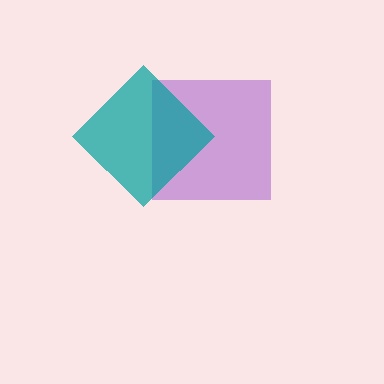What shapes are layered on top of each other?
The layered shapes are: a purple square, a teal diamond.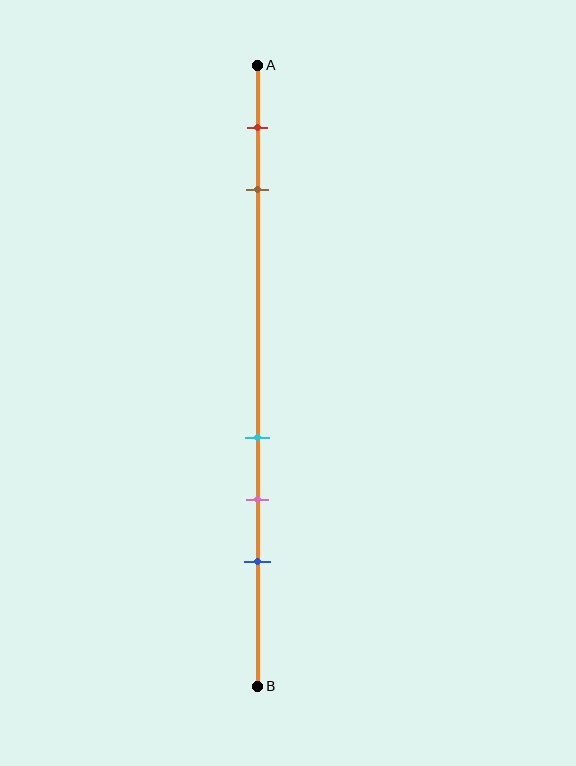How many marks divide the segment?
There are 5 marks dividing the segment.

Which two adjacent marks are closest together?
The cyan and pink marks are the closest adjacent pair.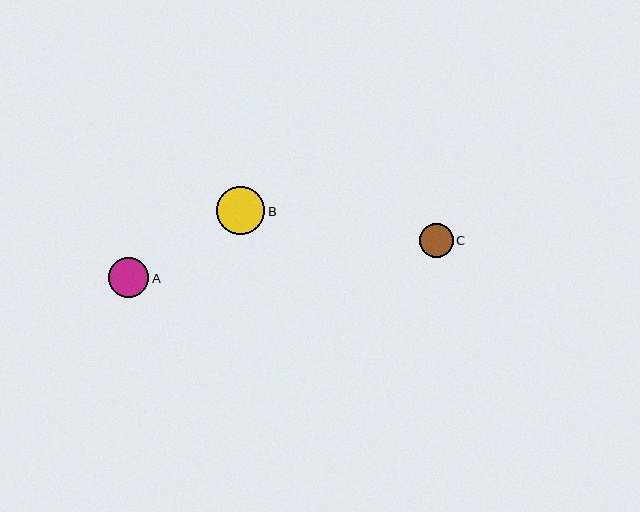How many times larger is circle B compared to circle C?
Circle B is approximately 1.4 times the size of circle C.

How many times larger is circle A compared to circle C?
Circle A is approximately 1.2 times the size of circle C.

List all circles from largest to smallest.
From largest to smallest: B, A, C.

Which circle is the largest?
Circle B is the largest with a size of approximately 49 pixels.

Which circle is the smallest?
Circle C is the smallest with a size of approximately 34 pixels.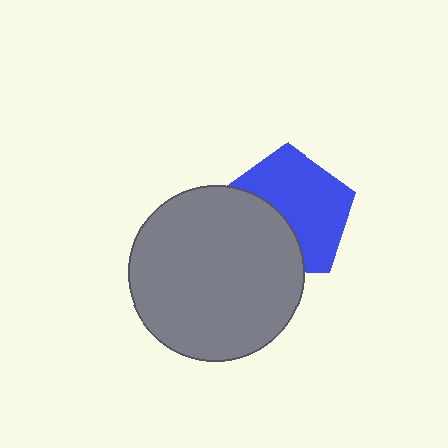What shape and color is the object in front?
The object in front is a gray circle.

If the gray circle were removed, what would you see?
You would see the complete blue pentagon.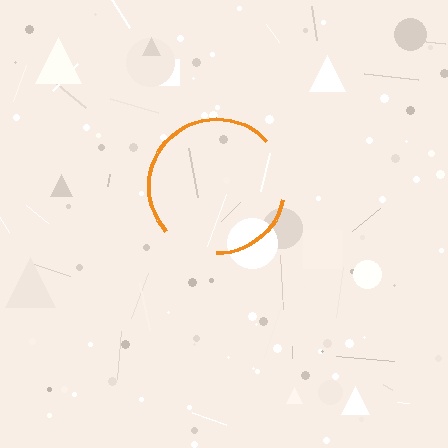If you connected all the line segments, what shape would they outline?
They would outline a circle.